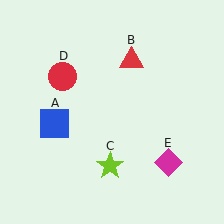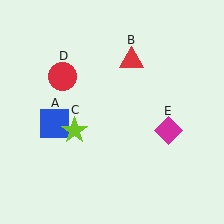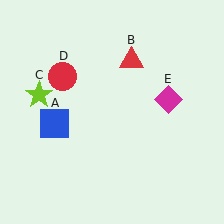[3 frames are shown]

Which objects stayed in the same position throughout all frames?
Blue square (object A) and red triangle (object B) and red circle (object D) remained stationary.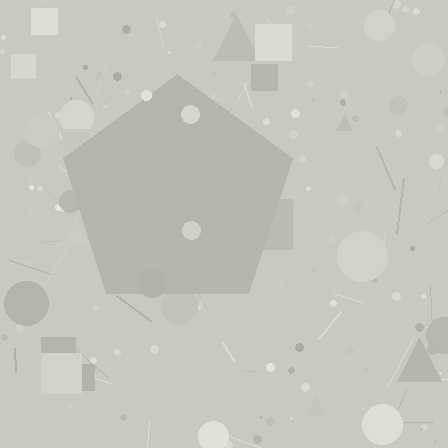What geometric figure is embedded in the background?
A pentagon is embedded in the background.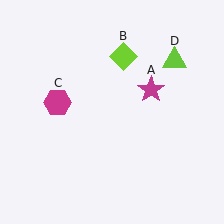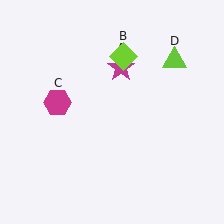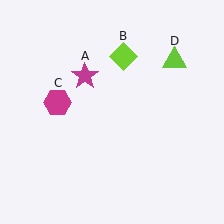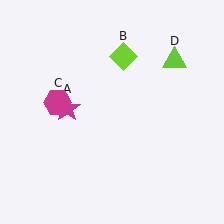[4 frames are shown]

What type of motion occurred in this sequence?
The magenta star (object A) rotated counterclockwise around the center of the scene.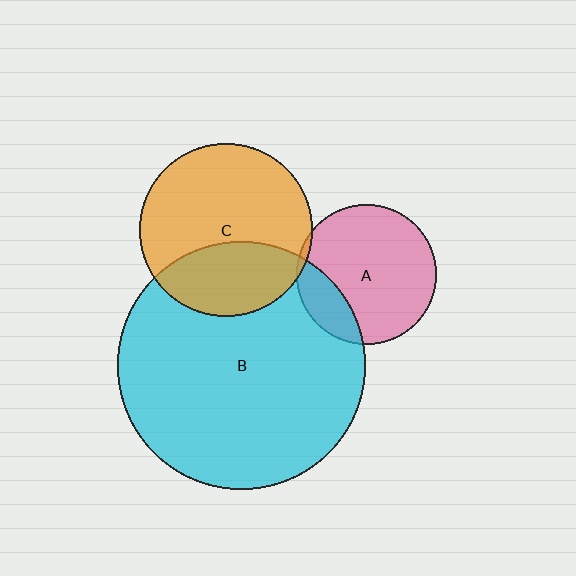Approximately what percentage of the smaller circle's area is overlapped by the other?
Approximately 20%.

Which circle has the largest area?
Circle B (cyan).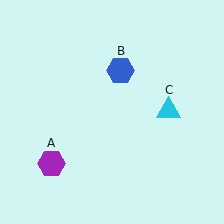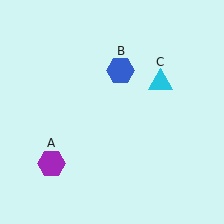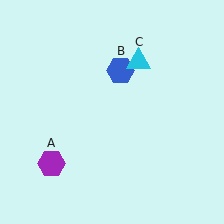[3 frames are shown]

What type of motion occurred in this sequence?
The cyan triangle (object C) rotated counterclockwise around the center of the scene.